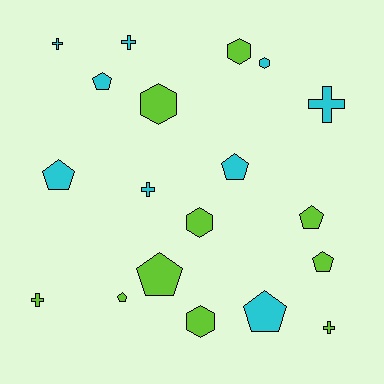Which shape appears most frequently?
Pentagon, with 8 objects.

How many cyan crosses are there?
There are 4 cyan crosses.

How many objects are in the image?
There are 19 objects.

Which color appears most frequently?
Lime, with 10 objects.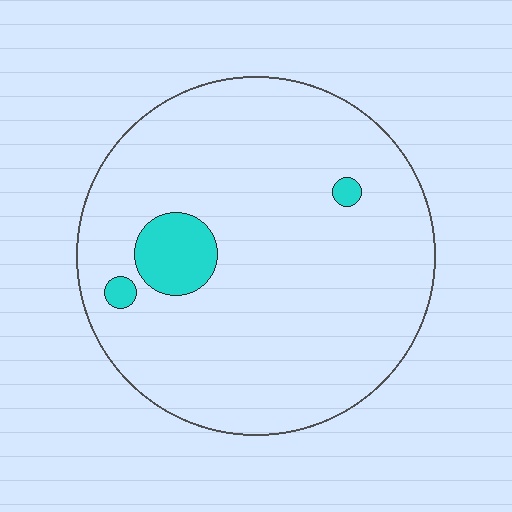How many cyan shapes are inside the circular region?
3.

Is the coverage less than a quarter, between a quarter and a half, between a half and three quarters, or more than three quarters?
Less than a quarter.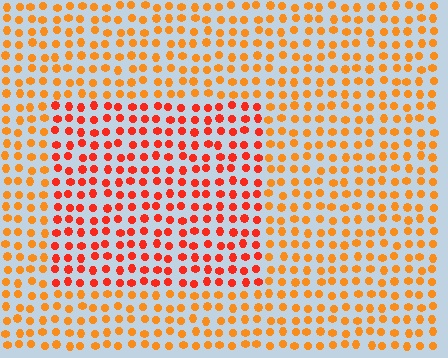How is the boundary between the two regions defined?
The boundary is defined purely by a slight shift in hue (about 27 degrees). Spacing, size, and orientation are identical on both sides.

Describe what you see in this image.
The image is filled with small orange elements in a uniform arrangement. A rectangle-shaped region is visible where the elements are tinted to a slightly different hue, forming a subtle color boundary.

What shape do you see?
I see a rectangle.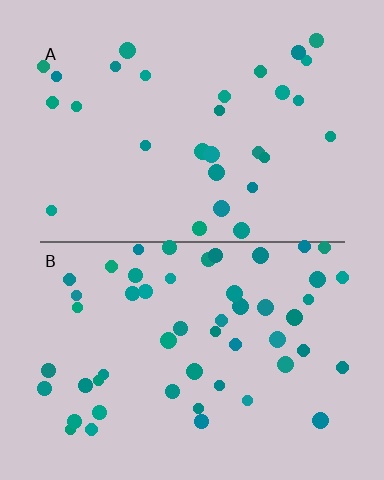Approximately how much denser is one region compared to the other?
Approximately 1.8× — region B over region A.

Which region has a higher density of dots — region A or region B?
B (the bottom).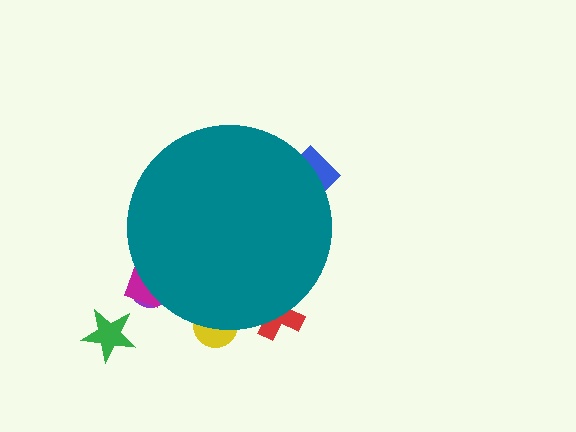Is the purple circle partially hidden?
Yes, the purple circle is partially hidden behind the teal circle.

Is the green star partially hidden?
No, the green star is fully visible.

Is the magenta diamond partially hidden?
Yes, the magenta diamond is partially hidden behind the teal circle.